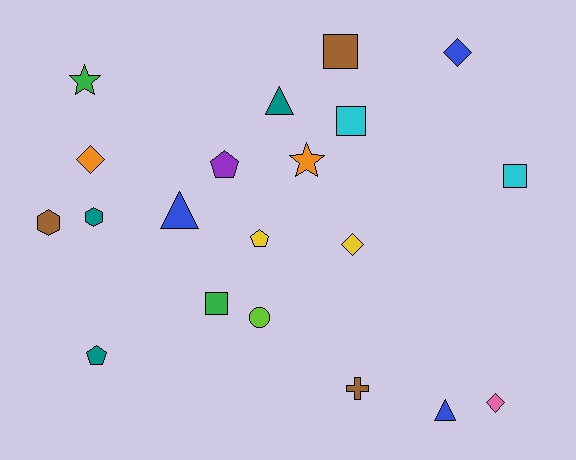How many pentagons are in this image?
There are 3 pentagons.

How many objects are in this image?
There are 20 objects.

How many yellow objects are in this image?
There are 2 yellow objects.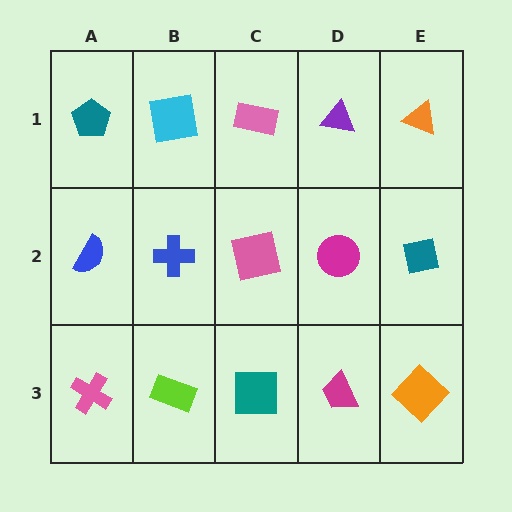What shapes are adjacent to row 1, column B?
A blue cross (row 2, column B), a teal pentagon (row 1, column A), a pink rectangle (row 1, column C).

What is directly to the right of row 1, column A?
A cyan square.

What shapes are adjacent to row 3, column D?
A magenta circle (row 2, column D), a teal square (row 3, column C), an orange diamond (row 3, column E).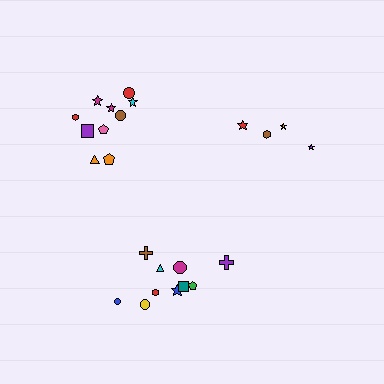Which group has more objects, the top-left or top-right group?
The top-left group.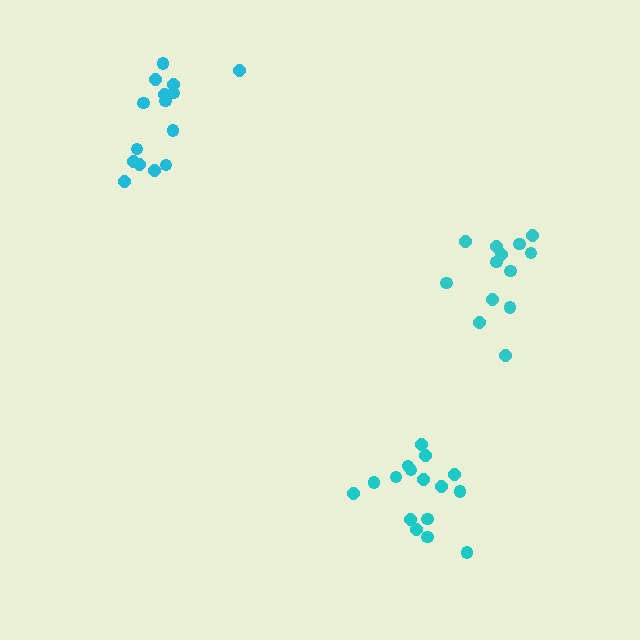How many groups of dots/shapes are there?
There are 3 groups.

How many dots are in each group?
Group 1: 16 dots, Group 2: 13 dots, Group 3: 15 dots (44 total).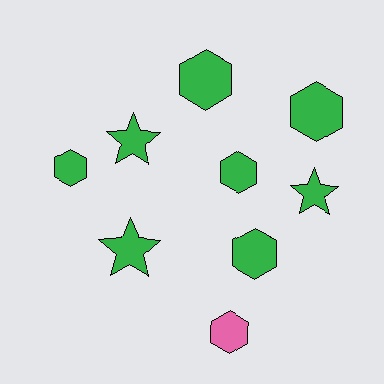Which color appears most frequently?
Green, with 8 objects.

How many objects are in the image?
There are 9 objects.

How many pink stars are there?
There are no pink stars.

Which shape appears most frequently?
Hexagon, with 6 objects.